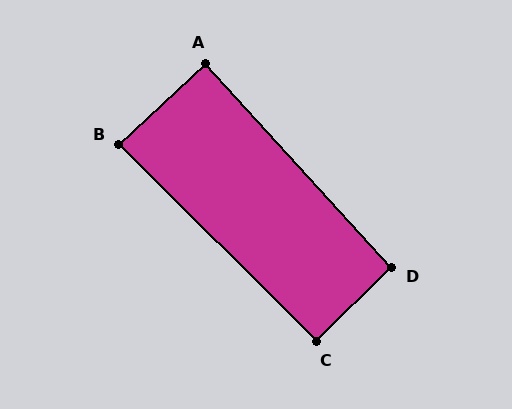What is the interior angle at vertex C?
Approximately 91 degrees (approximately right).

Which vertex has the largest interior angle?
D, at approximately 92 degrees.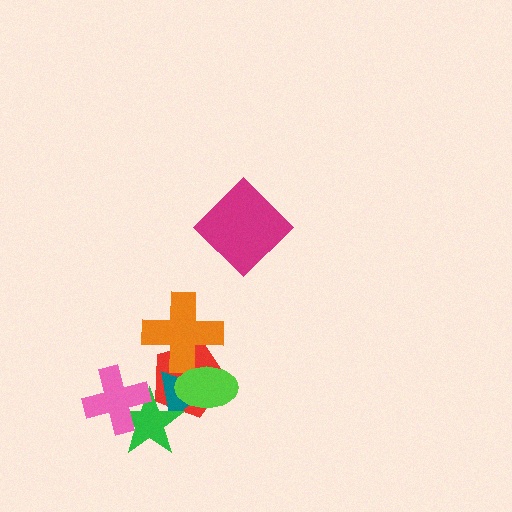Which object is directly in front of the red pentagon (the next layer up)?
The teal triangle is directly in front of the red pentagon.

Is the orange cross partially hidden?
Yes, it is partially covered by another shape.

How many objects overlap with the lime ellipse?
3 objects overlap with the lime ellipse.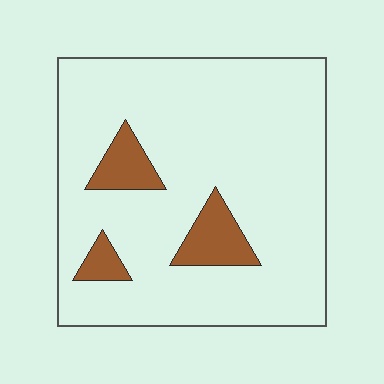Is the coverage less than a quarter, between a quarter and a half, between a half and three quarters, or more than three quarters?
Less than a quarter.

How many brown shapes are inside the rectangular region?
3.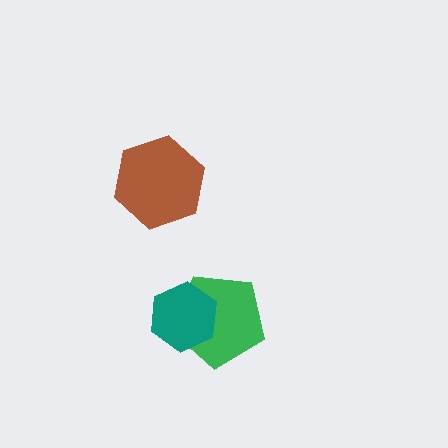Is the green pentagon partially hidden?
Yes, it is partially covered by another shape.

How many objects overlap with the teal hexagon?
1 object overlaps with the teal hexagon.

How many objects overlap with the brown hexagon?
0 objects overlap with the brown hexagon.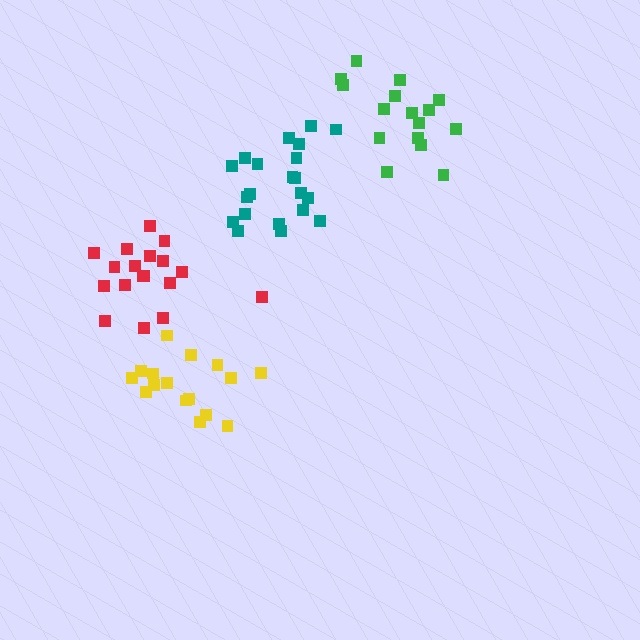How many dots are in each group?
Group 1: 16 dots, Group 2: 21 dots, Group 3: 19 dots, Group 4: 16 dots (72 total).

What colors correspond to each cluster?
The clusters are colored: yellow, teal, red, green.